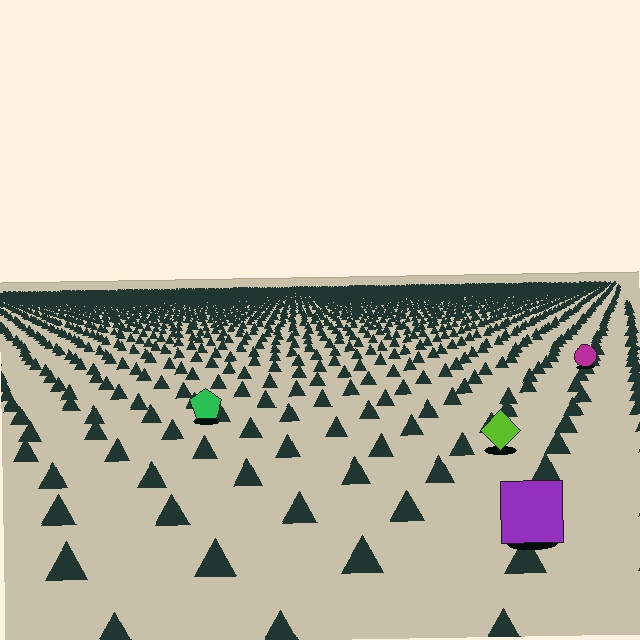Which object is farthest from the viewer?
The magenta circle is farthest from the viewer. It appears smaller and the ground texture around it is denser.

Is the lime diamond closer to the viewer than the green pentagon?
Yes. The lime diamond is closer — you can tell from the texture gradient: the ground texture is coarser near it.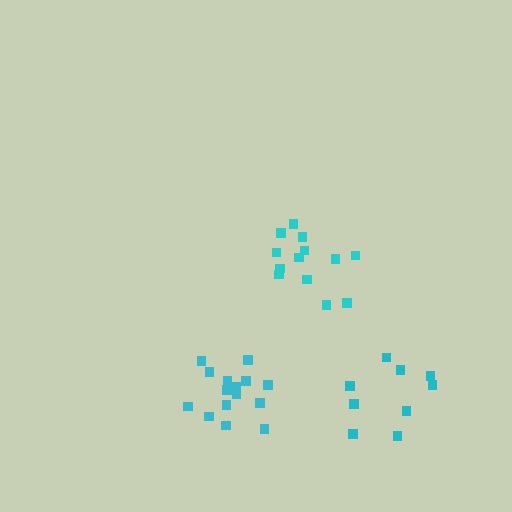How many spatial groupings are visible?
There are 3 spatial groupings.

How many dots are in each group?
Group 1: 13 dots, Group 2: 9 dots, Group 3: 15 dots (37 total).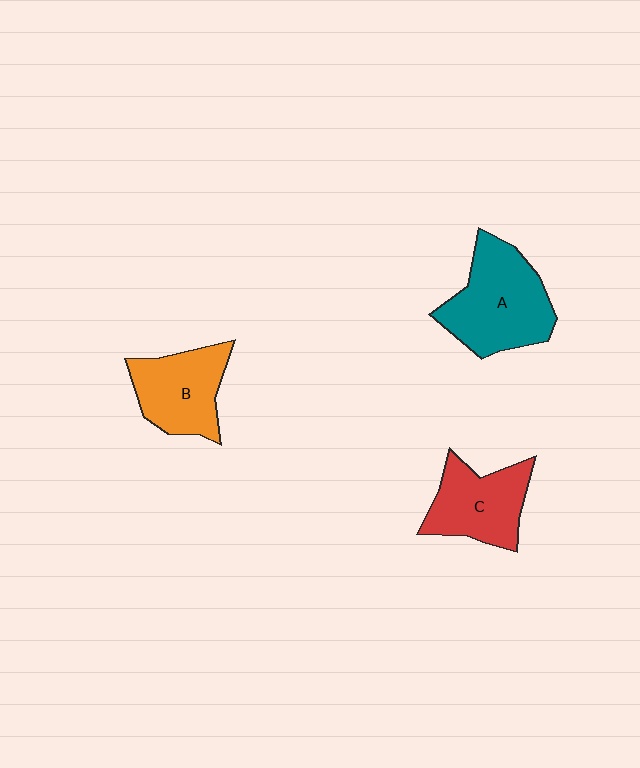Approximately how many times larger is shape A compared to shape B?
Approximately 1.3 times.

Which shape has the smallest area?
Shape C (red).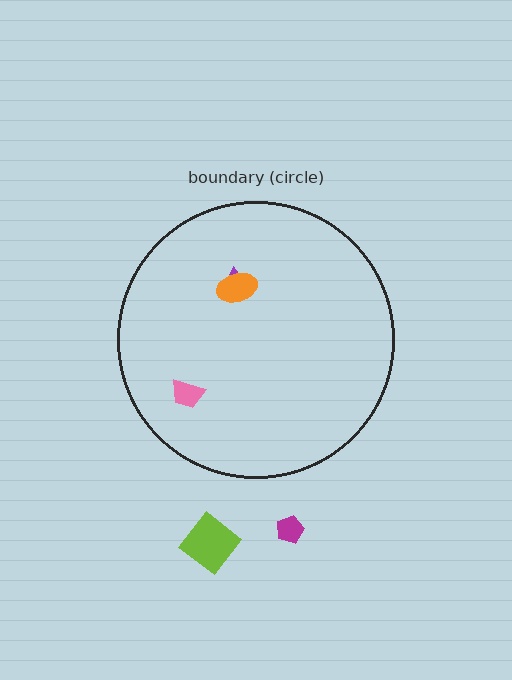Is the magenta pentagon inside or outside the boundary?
Outside.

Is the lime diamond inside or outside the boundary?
Outside.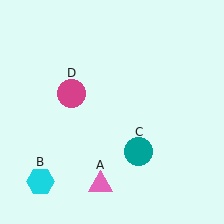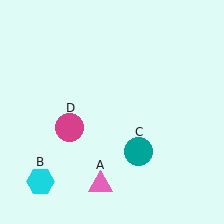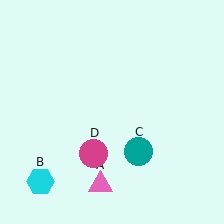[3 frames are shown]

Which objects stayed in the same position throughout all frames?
Pink triangle (object A) and cyan hexagon (object B) and teal circle (object C) remained stationary.